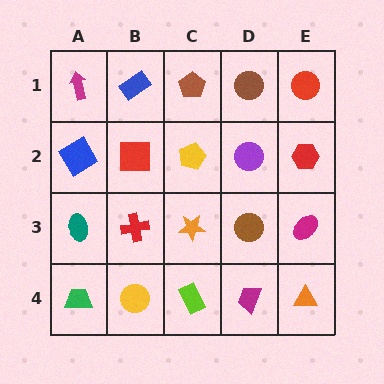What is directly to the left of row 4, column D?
A lime rectangle.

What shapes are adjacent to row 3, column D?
A purple circle (row 2, column D), a magenta trapezoid (row 4, column D), an orange star (row 3, column C), a magenta ellipse (row 3, column E).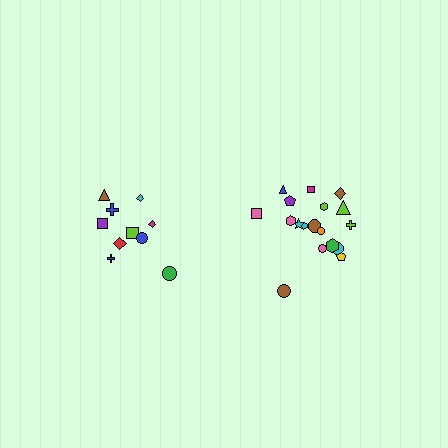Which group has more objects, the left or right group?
The right group.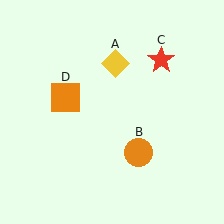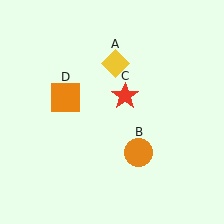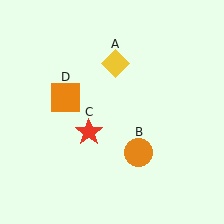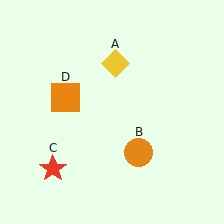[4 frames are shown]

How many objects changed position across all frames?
1 object changed position: red star (object C).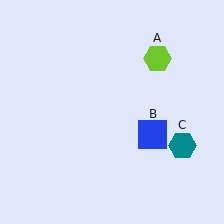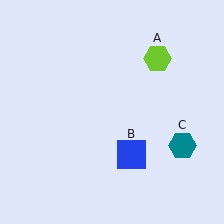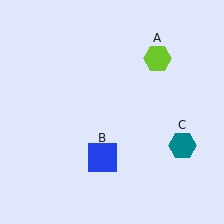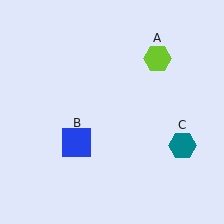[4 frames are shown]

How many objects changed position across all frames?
1 object changed position: blue square (object B).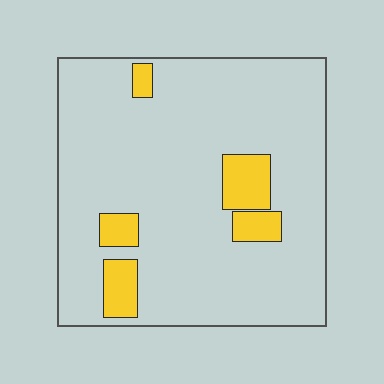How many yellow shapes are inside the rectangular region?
5.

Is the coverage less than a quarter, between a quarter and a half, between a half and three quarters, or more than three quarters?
Less than a quarter.